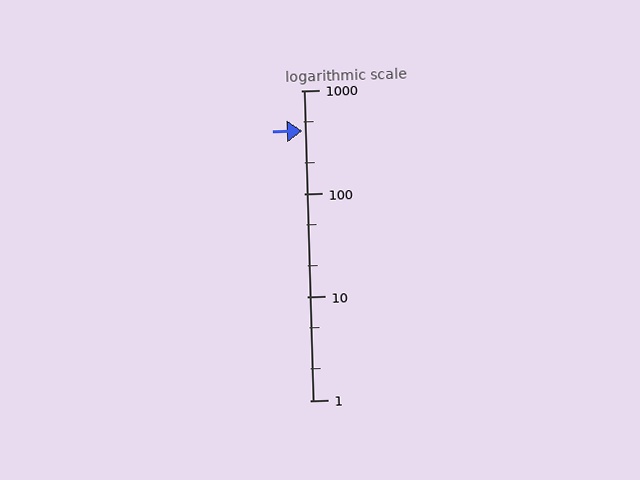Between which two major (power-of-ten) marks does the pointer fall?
The pointer is between 100 and 1000.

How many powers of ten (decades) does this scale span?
The scale spans 3 decades, from 1 to 1000.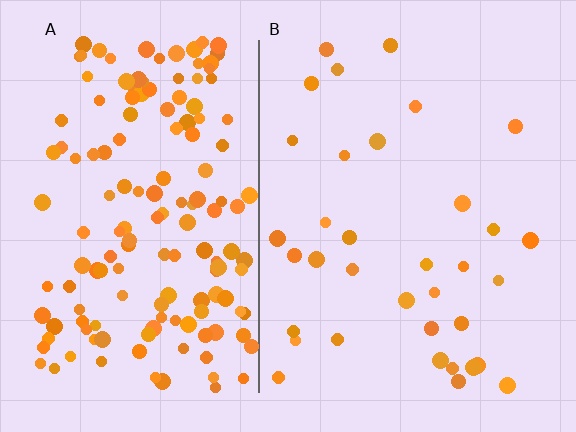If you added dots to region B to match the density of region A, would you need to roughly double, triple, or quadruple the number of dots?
Approximately quadruple.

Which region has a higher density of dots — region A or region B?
A (the left).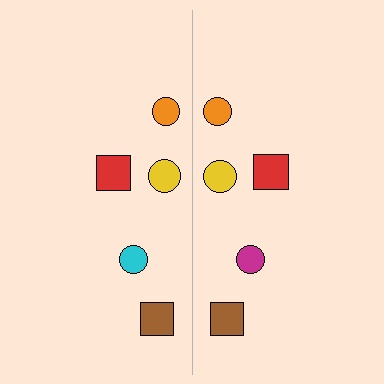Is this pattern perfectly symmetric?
No, the pattern is not perfectly symmetric. The magenta circle on the right side breaks the symmetry — its mirror counterpart is cyan.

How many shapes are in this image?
There are 10 shapes in this image.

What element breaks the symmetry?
The magenta circle on the right side breaks the symmetry — its mirror counterpart is cyan.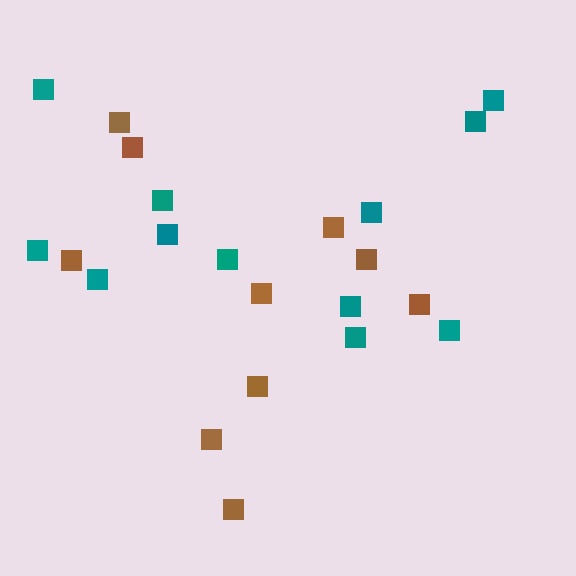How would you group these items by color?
There are 2 groups: one group of teal squares (12) and one group of brown squares (10).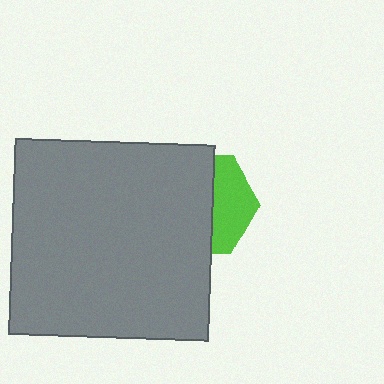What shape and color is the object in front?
The object in front is a gray rectangle.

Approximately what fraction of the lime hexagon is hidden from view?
Roughly 61% of the lime hexagon is hidden behind the gray rectangle.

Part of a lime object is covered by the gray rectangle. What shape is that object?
It is a hexagon.